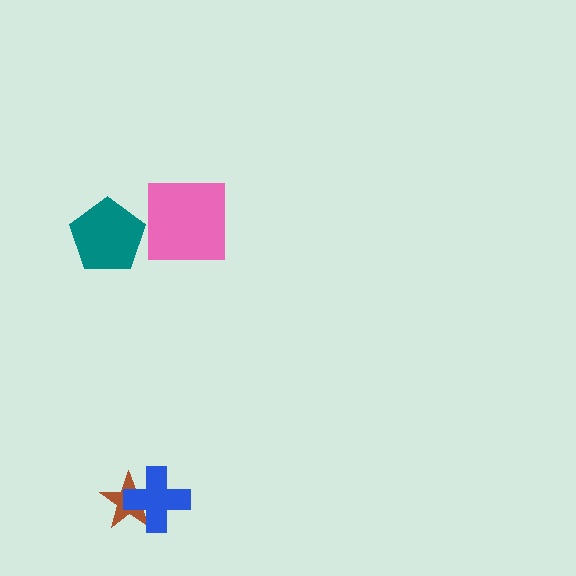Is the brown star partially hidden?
Yes, it is partially covered by another shape.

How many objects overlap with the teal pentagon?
0 objects overlap with the teal pentagon.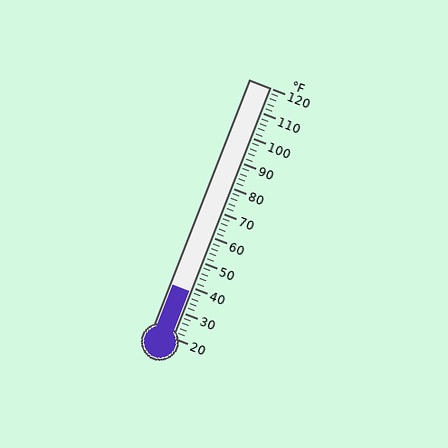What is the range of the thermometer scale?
The thermometer scale ranges from 20°F to 120°F.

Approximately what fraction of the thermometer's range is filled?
The thermometer is filled to approximately 20% of its range.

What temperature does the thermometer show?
The thermometer shows approximately 38°F.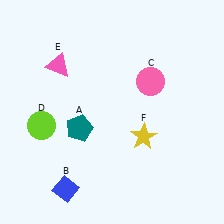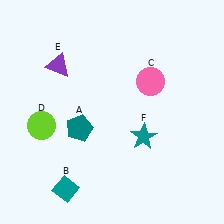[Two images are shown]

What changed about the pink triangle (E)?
In Image 1, E is pink. In Image 2, it changed to purple.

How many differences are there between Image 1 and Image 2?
There are 3 differences between the two images.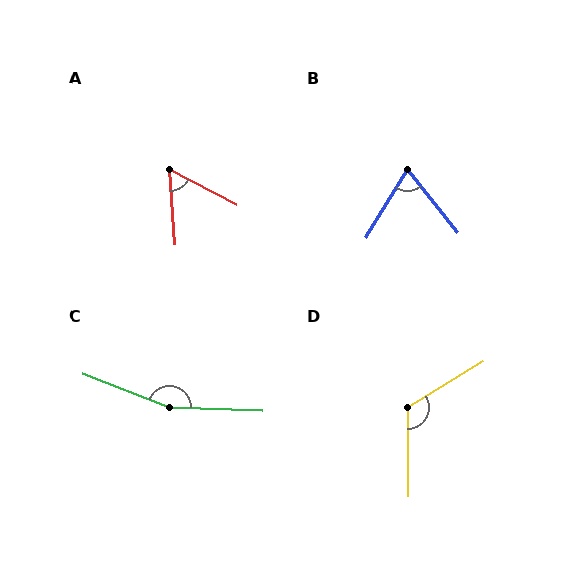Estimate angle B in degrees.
Approximately 70 degrees.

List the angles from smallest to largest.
A (57°), B (70°), D (121°), C (161°).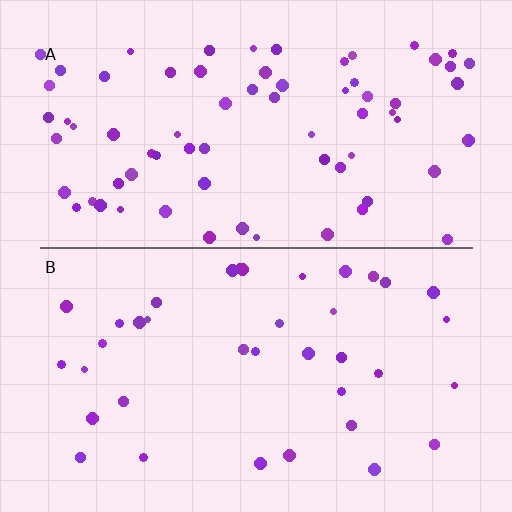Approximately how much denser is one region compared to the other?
Approximately 2.0× — region A over region B.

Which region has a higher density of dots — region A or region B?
A (the top).